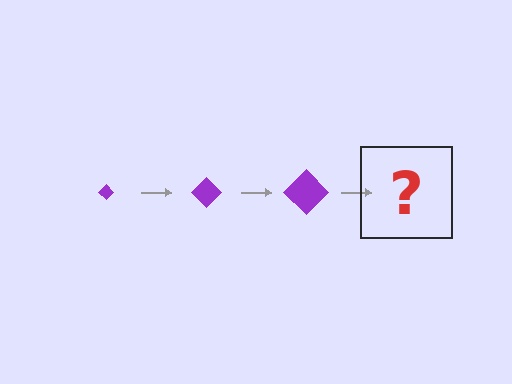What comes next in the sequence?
The next element should be a purple diamond, larger than the previous one.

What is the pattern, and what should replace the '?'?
The pattern is that the diamond gets progressively larger each step. The '?' should be a purple diamond, larger than the previous one.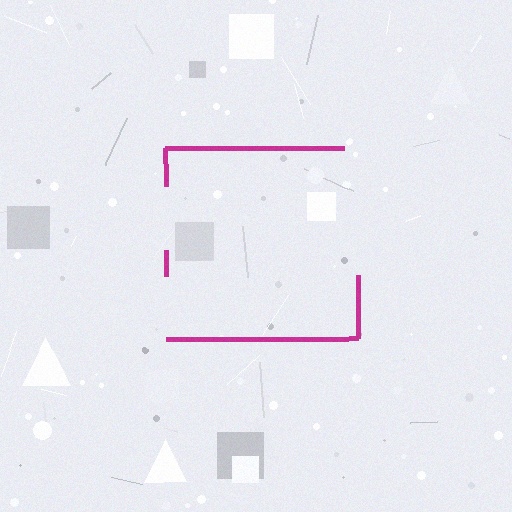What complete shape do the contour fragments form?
The contour fragments form a square.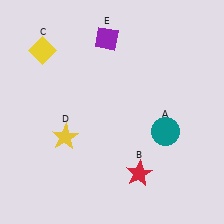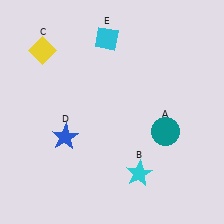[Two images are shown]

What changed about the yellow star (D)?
In Image 1, D is yellow. In Image 2, it changed to blue.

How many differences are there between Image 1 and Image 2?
There are 3 differences between the two images.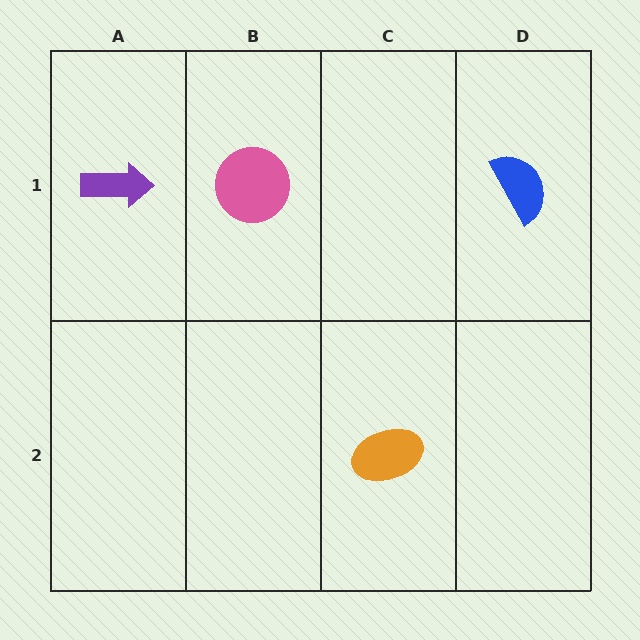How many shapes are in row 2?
1 shape.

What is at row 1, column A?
A purple arrow.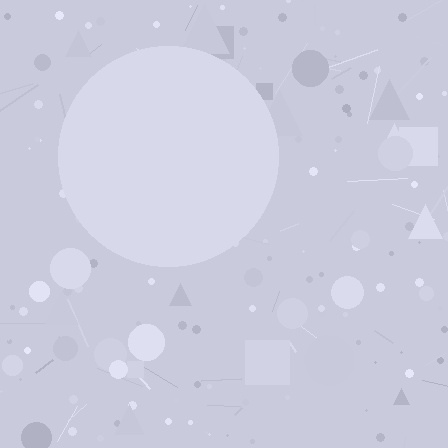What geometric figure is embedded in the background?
A circle is embedded in the background.